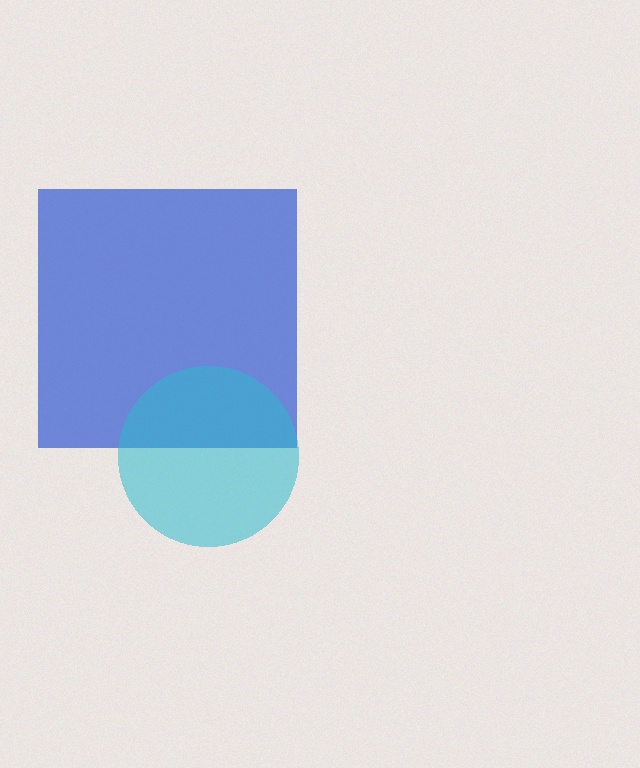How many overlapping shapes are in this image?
There are 2 overlapping shapes in the image.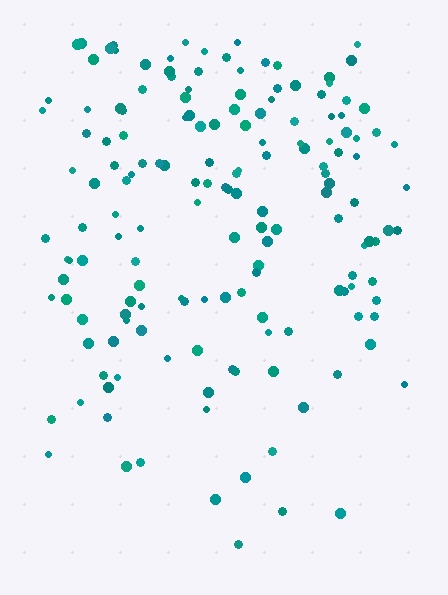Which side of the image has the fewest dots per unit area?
The bottom.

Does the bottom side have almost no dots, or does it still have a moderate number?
Still a moderate number, just noticeably fewer than the top.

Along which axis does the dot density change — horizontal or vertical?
Vertical.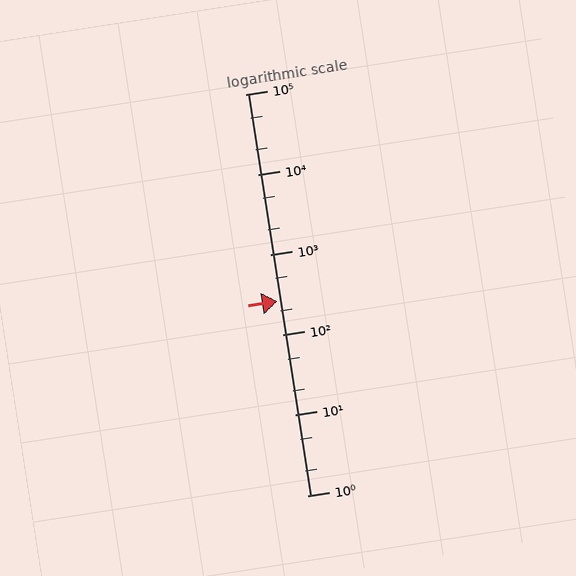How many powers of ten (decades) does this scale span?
The scale spans 5 decades, from 1 to 100000.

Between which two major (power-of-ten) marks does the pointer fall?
The pointer is between 100 and 1000.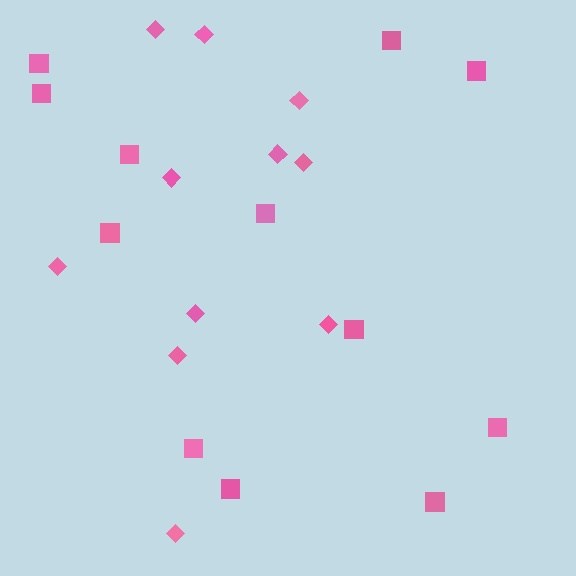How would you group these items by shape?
There are 2 groups: one group of diamonds (11) and one group of squares (12).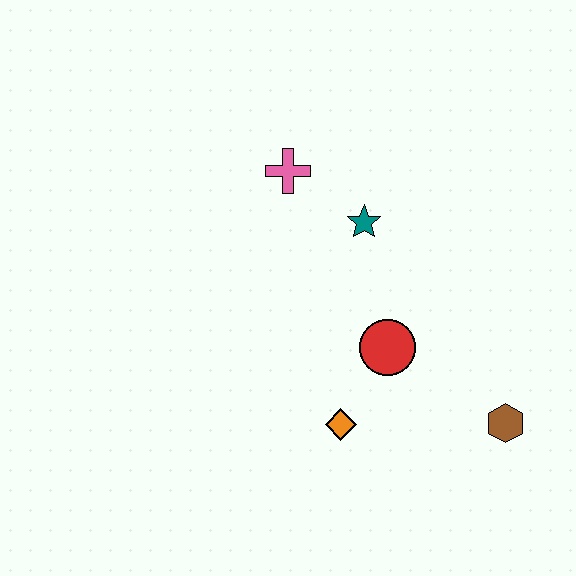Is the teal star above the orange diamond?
Yes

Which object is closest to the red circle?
The orange diamond is closest to the red circle.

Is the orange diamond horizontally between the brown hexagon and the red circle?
No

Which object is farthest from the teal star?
The brown hexagon is farthest from the teal star.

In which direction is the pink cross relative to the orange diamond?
The pink cross is above the orange diamond.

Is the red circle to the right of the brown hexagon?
No